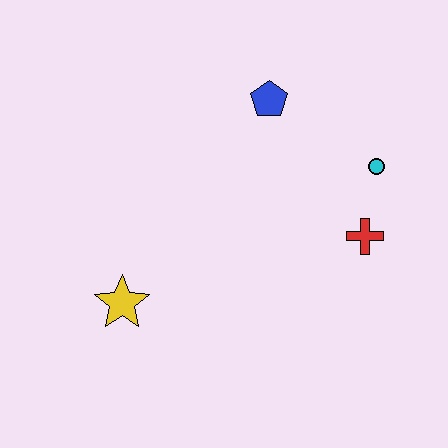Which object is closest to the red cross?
The cyan circle is closest to the red cross.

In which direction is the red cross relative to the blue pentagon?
The red cross is below the blue pentagon.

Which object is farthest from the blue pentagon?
The yellow star is farthest from the blue pentagon.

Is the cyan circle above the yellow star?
Yes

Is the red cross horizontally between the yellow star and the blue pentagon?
No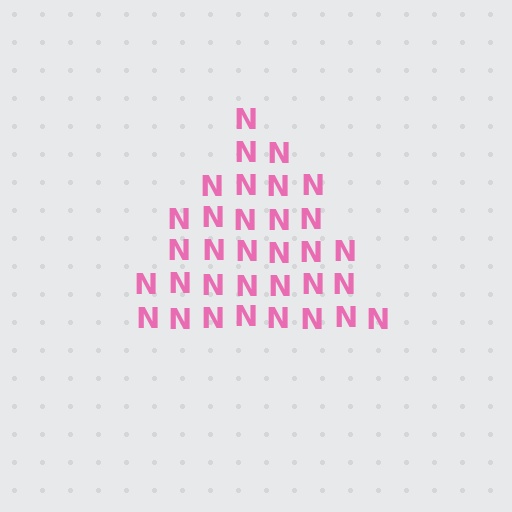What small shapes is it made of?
It is made of small letter N's.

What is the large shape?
The large shape is a triangle.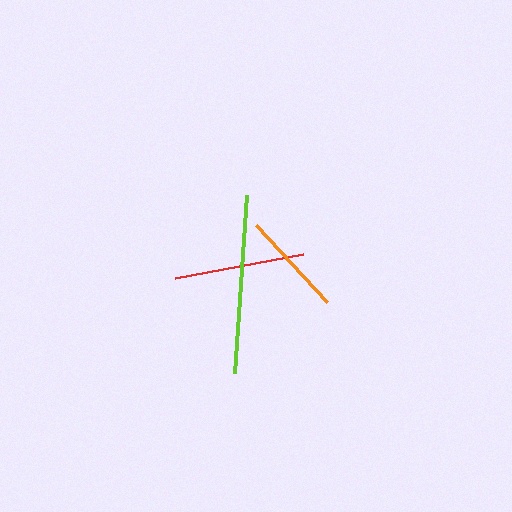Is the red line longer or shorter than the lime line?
The lime line is longer than the red line.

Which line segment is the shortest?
The orange line is the shortest at approximately 104 pixels.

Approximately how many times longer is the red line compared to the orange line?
The red line is approximately 1.3 times the length of the orange line.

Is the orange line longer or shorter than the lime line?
The lime line is longer than the orange line.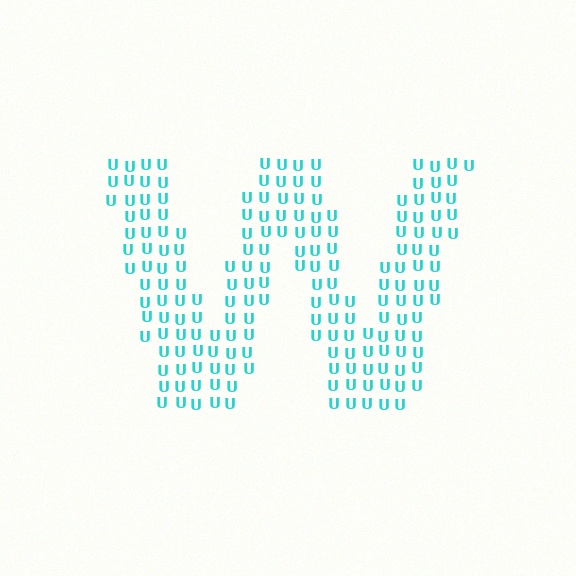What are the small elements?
The small elements are letter U's.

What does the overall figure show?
The overall figure shows the letter W.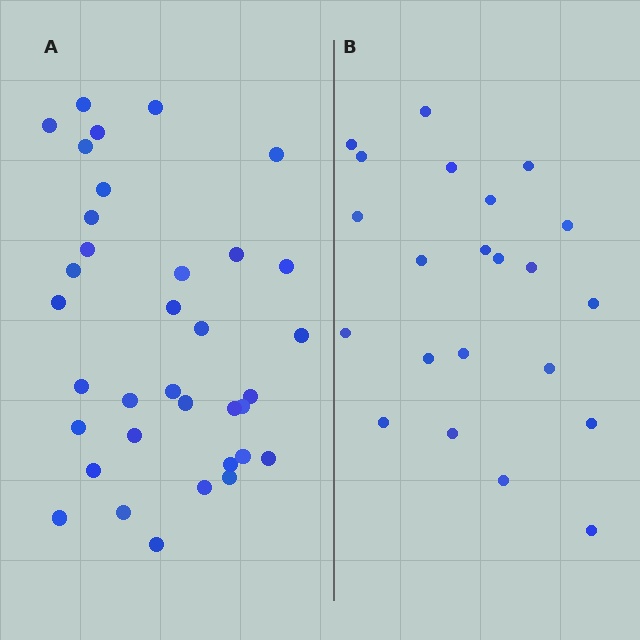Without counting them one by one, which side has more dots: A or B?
Region A (the left region) has more dots.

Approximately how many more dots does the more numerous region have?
Region A has approximately 15 more dots than region B.